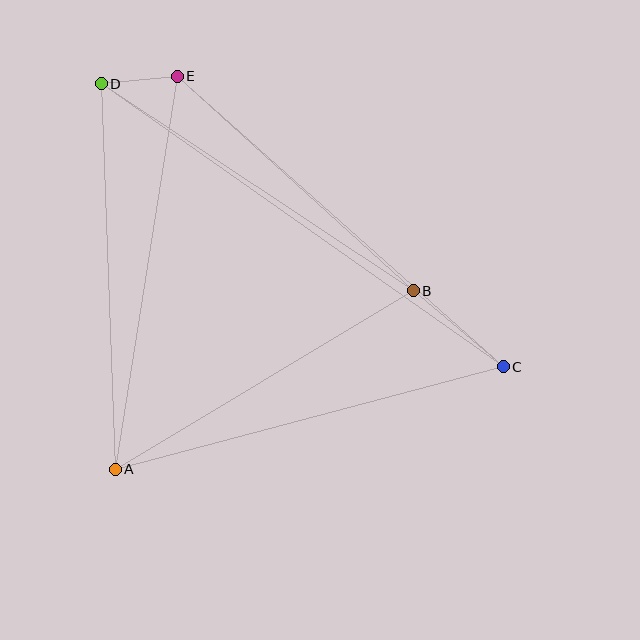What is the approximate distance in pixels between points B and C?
The distance between B and C is approximately 118 pixels.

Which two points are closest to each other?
Points D and E are closest to each other.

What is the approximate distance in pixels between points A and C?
The distance between A and C is approximately 401 pixels.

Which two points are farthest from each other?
Points C and D are farthest from each other.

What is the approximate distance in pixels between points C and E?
The distance between C and E is approximately 437 pixels.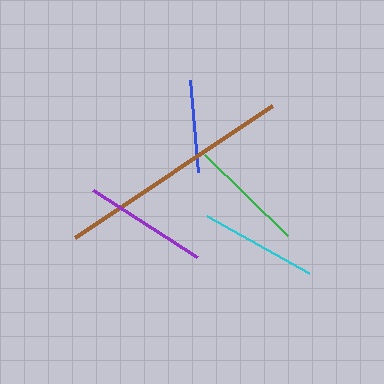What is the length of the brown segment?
The brown segment is approximately 237 pixels long.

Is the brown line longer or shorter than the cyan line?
The brown line is longer than the cyan line.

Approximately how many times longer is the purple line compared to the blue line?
The purple line is approximately 1.3 times the length of the blue line.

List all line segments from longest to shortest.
From longest to shortest: brown, purple, cyan, green, blue.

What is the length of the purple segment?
The purple segment is approximately 124 pixels long.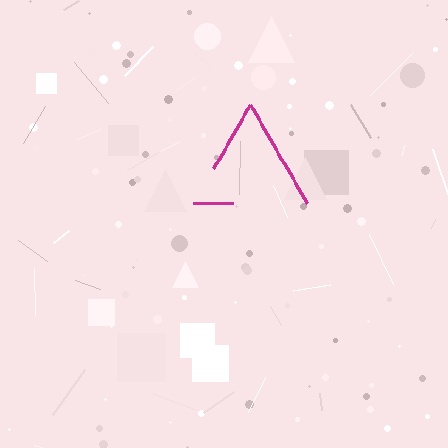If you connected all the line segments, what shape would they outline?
They would outline a triangle.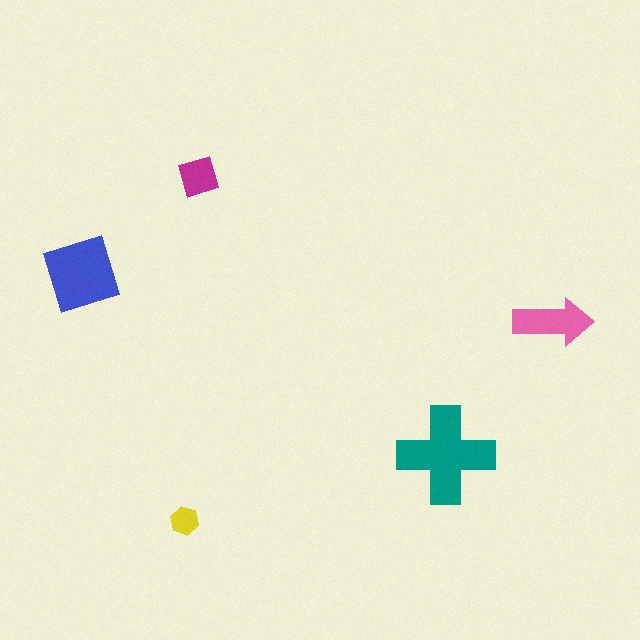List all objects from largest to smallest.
The teal cross, the blue diamond, the pink arrow, the magenta square, the yellow hexagon.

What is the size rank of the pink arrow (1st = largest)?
3rd.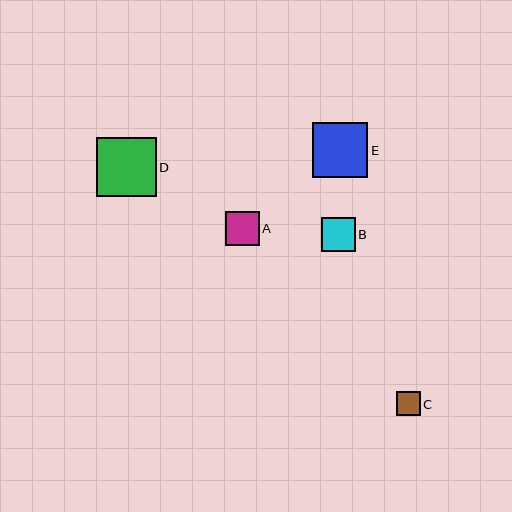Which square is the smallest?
Square C is the smallest with a size of approximately 24 pixels.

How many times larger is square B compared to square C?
Square B is approximately 1.4 times the size of square C.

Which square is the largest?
Square D is the largest with a size of approximately 59 pixels.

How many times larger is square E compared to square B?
Square E is approximately 1.6 times the size of square B.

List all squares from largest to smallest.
From largest to smallest: D, E, B, A, C.